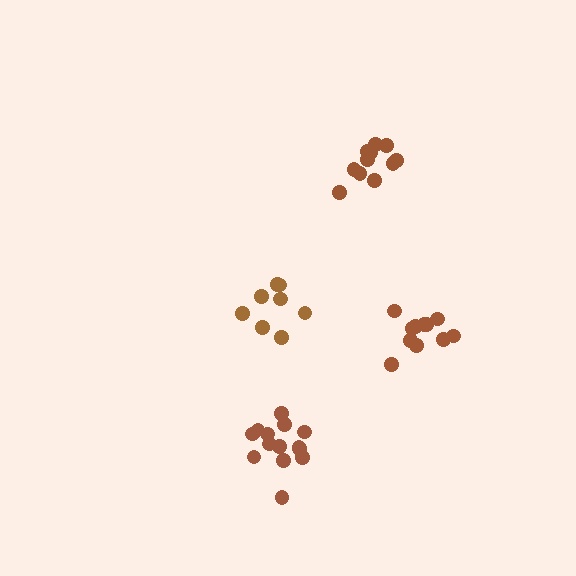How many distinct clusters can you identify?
There are 4 distinct clusters.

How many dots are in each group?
Group 1: 8 dots, Group 2: 14 dots, Group 3: 11 dots, Group 4: 11 dots (44 total).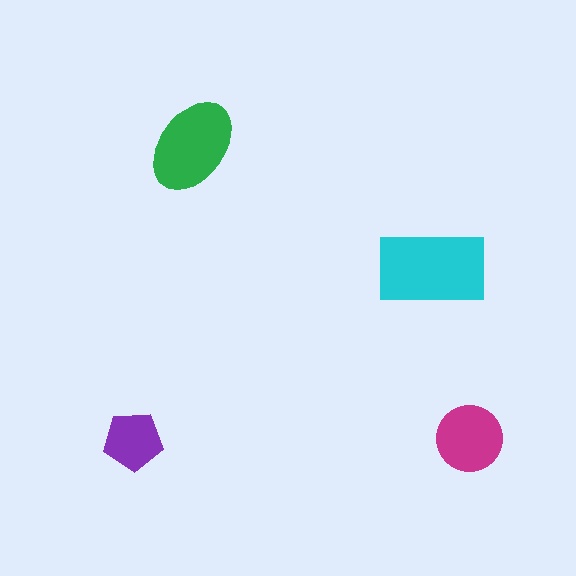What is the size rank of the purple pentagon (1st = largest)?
4th.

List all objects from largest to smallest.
The cyan rectangle, the green ellipse, the magenta circle, the purple pentagon.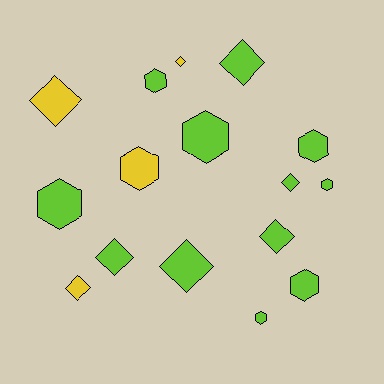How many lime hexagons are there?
There are 7 lime hexagons.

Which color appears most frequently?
Lime, with 12 objects.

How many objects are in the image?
There are 16 objects.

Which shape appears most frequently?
Hexagon, with 8 objects.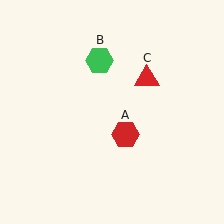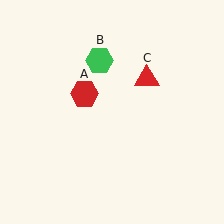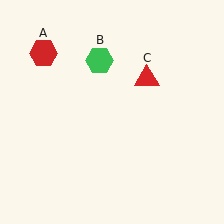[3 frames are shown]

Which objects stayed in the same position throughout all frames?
Green hexagon (object B) and red triangle (object C) remained stationary.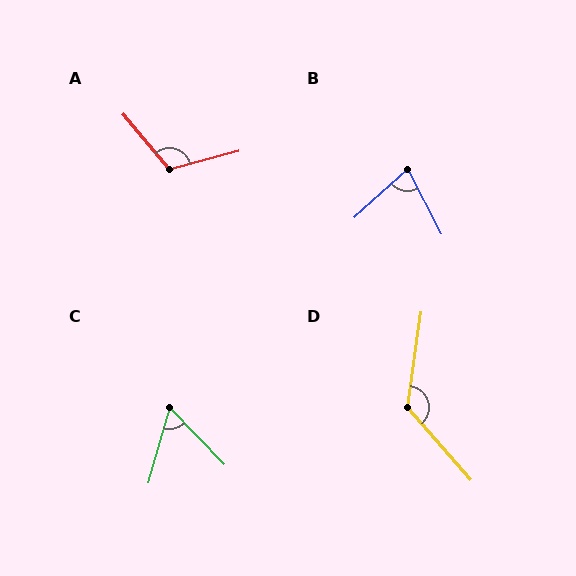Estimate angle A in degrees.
Approximately 115 degrees.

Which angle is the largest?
D, at approximately 131 degrees.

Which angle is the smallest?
C, at approximately 60 degrees.